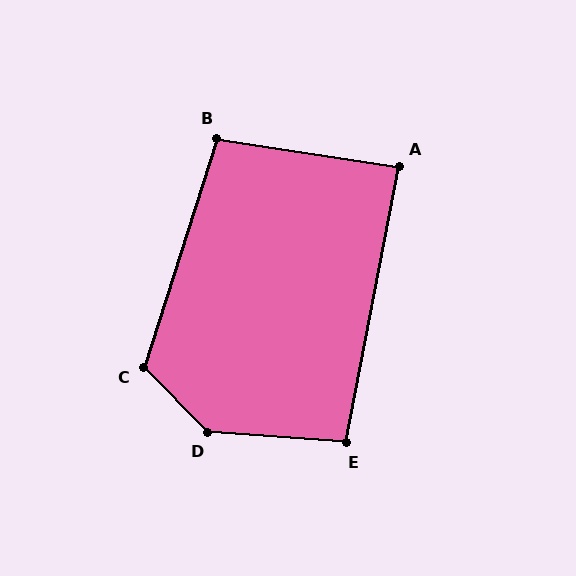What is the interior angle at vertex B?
Approximately 99 degrees (obtuse).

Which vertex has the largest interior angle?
D, at approximately 139 degrees.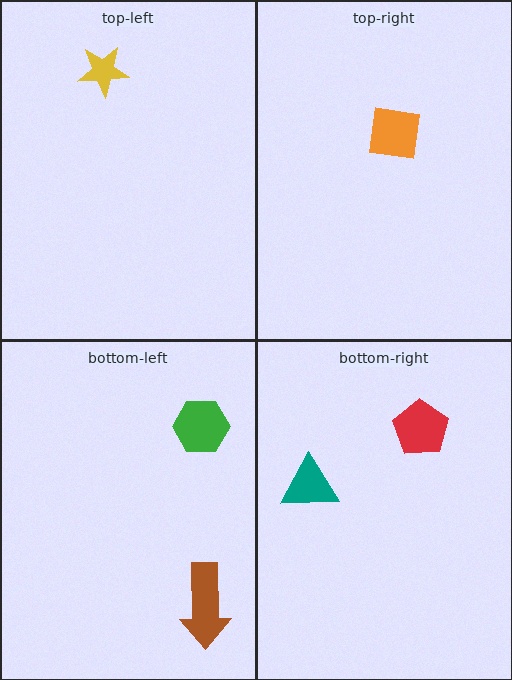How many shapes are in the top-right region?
1.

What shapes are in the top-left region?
The yellow star.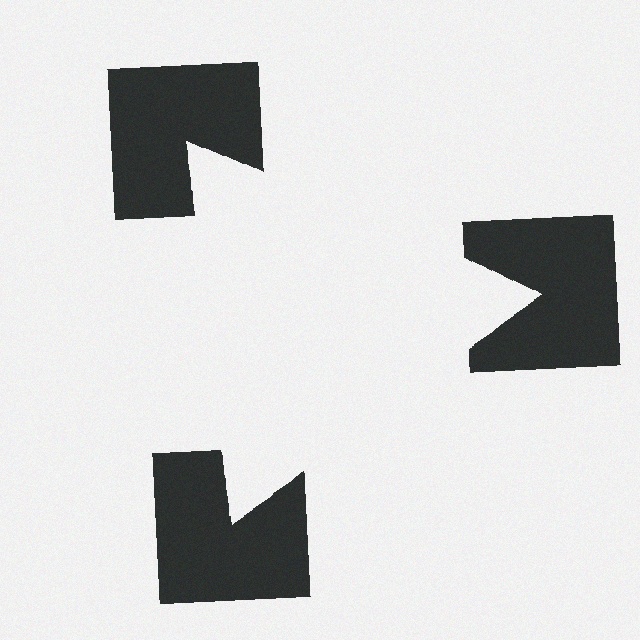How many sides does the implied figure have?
3 sides.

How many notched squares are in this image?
There are 3 — one at each vertex of the illusory triangle.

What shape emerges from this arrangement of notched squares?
An illusory triangle — its edges are inferred from the aligned wedge cuts in the notched squares, not physically drawn.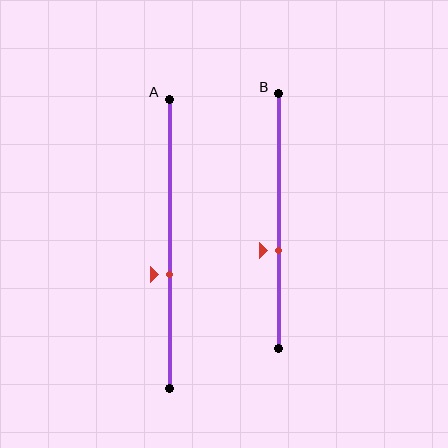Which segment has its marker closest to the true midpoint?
Segment A has its marker closest to the true midpoint.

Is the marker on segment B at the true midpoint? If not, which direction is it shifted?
No, the marker on segment B is shifted downward by about 12% of the segment length.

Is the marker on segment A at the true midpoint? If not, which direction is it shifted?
No, the marker on segment A is shifted downward by about 11% of the segment length.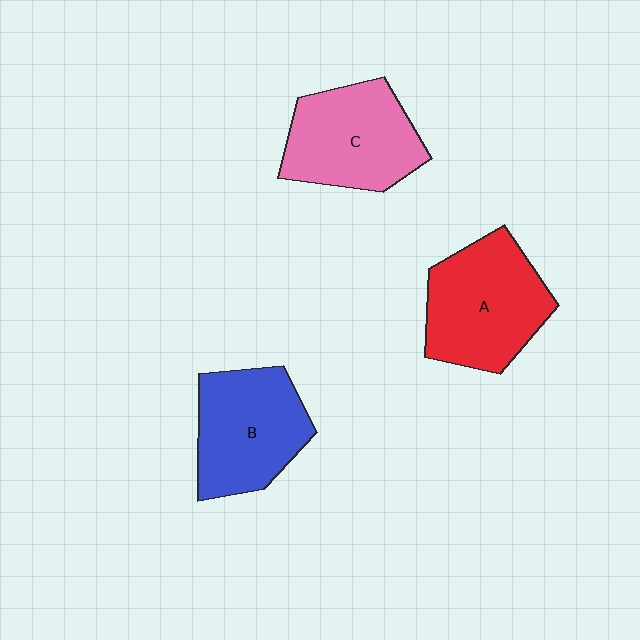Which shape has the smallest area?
Shape B (blue).